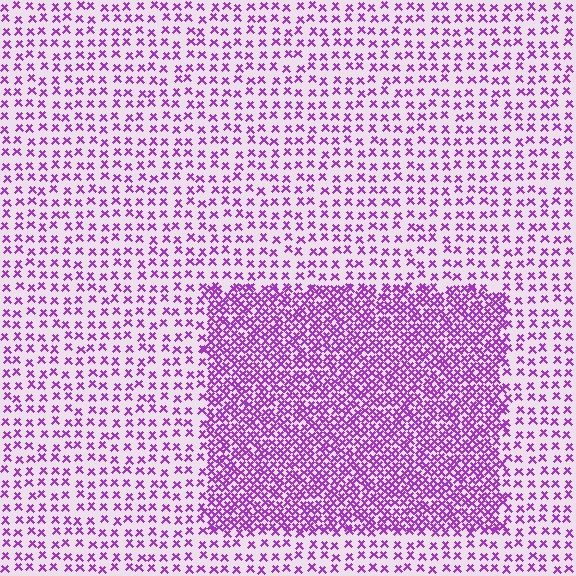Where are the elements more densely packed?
The elements are more densely packed inside the rectangle boundary.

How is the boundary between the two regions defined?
The boundary is defined by a change in element density (approximately 2.5x ratio). All elements are the same color, size, and shape.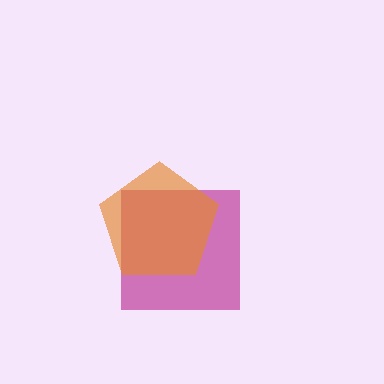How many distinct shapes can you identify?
There are 2 distinct shapes: a magenta square, an orange pentagon.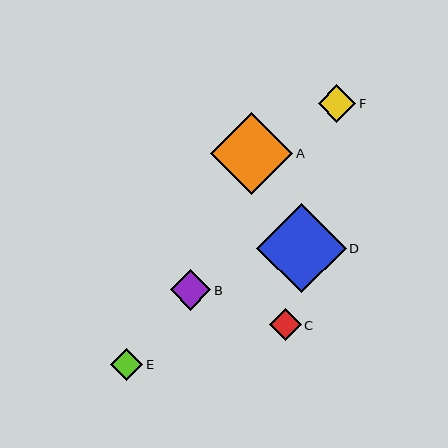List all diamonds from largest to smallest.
From largest to smallest: D, A, B, F, E, C.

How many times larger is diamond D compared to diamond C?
Diamond D is approximately 2.8 times the size of diamond C.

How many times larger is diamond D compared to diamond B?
Diamond D is approximately 2.2 times the size of diamond B.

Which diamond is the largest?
Diamond D is the largest with a size of approximately 90 pixels.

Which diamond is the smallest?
Diamond C is the smallest with a size of approximately 32 pixels.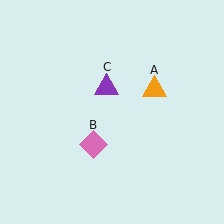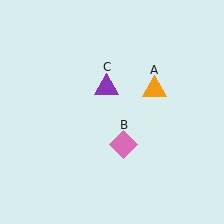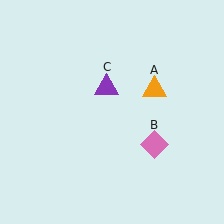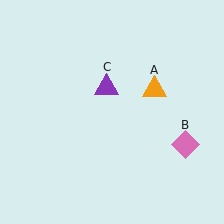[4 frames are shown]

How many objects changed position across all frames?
1 object changed position: pink diamond (object B).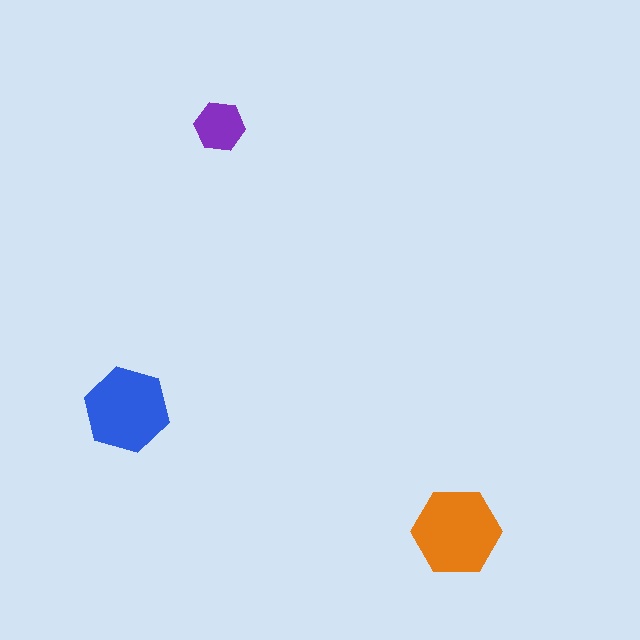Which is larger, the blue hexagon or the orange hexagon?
The orange one.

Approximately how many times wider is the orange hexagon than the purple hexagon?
About 2 times wider.